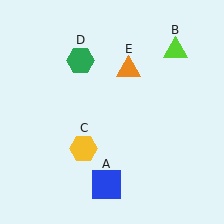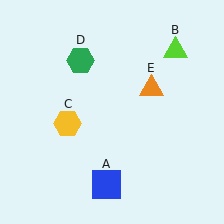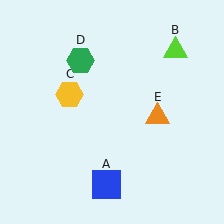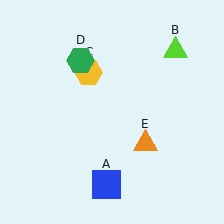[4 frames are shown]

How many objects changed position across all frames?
2 objects changed position: yellow hexagon (object C), orange triangle (object E).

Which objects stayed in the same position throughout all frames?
Blue square (object A) and lime triangle (object B) and green hexagon (object D) remained stationary.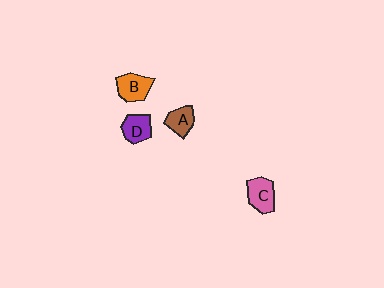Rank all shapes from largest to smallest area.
From largest to smallest: B (orange), C (pink), D (purple), A (brown).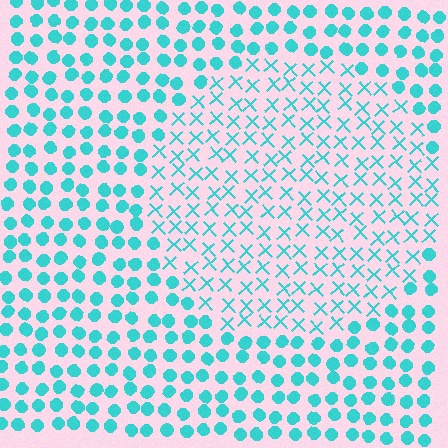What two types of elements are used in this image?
The image uses X marks inside the circle region and circles outside it.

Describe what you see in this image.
The image is filled with small cyan elements arranged in a uniform grid. A circle-shaped region contains X marks, while the surrounding area contains circles. The boundary is defined purely by the change in element shape.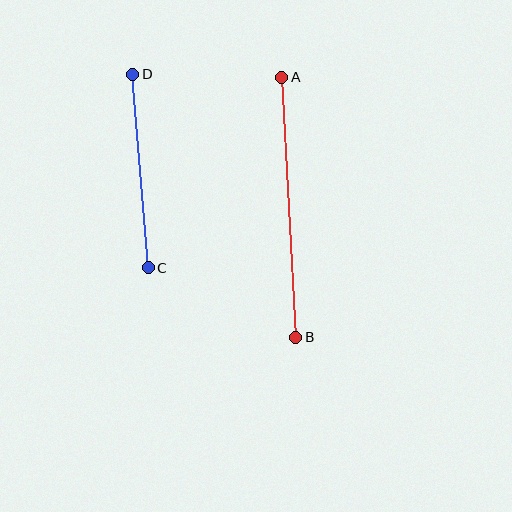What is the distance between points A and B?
The distance is approximately 260 pixels.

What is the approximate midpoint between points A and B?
The midpoint is at approximately (289, 207) pixels.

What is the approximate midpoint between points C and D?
The midpoint is at approximately (141, 171) pixels.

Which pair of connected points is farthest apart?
Points A and B are farthest apart.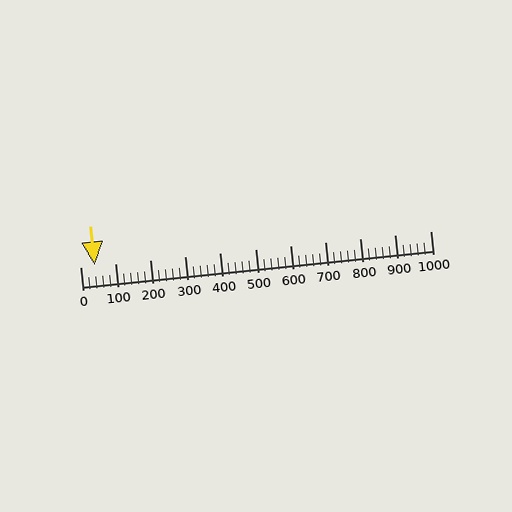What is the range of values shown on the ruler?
The ruler shows values from 0 to 1000.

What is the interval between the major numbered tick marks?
The major tick marks are spaced 100 units apart.